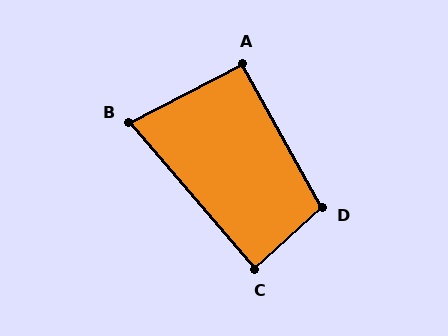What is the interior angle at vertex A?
Approximately 92 degrees (approximately right).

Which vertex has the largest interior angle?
D, at approximately 103 degrees.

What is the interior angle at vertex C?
Approximately 88 degrees (approximately right).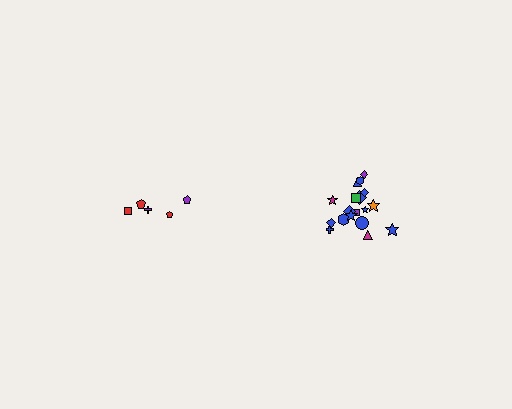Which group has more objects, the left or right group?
The right group.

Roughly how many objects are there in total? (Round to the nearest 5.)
Roughly 25 objects in total.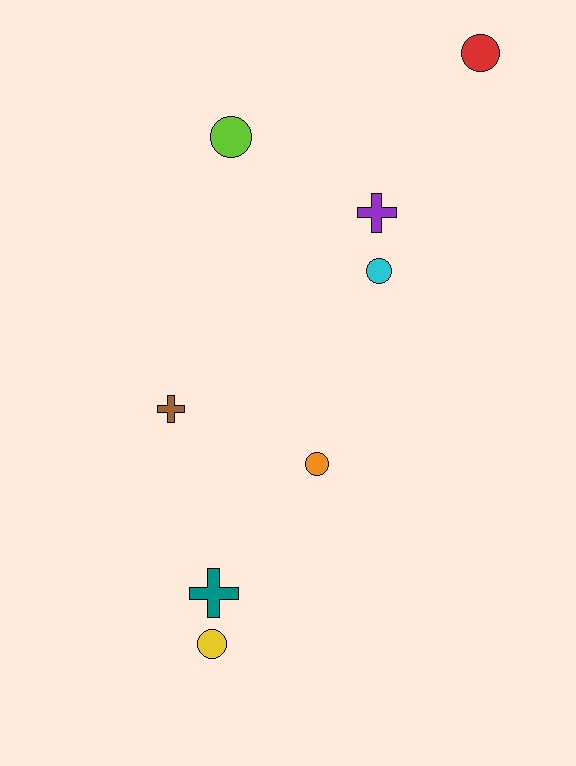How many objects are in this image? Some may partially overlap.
There are 8 objects.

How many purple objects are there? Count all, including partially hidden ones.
There is 1 purple object.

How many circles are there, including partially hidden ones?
There are 5 circles.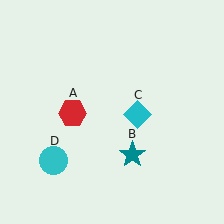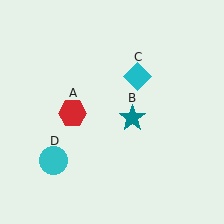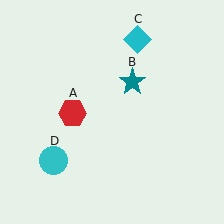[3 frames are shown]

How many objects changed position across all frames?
2 objects changed position: teal star (object B), cyan diamond (object C).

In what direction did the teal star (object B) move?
The teal star (object B) moved up.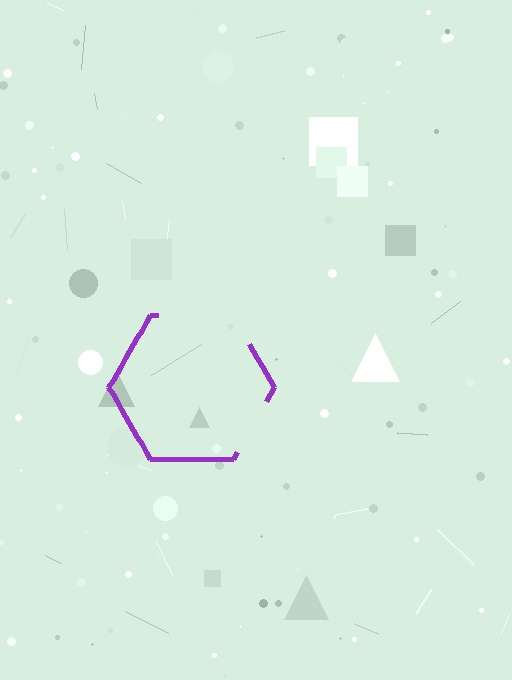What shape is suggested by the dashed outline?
The dashed outline suggests a hexagon.